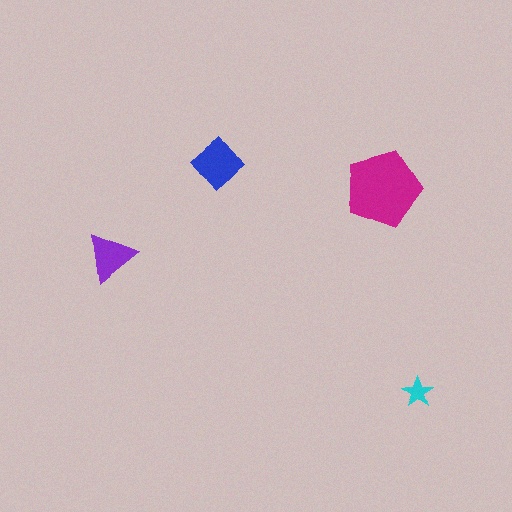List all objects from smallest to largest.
The cyan star, the purple triangle, the blue diamond, the magenta pentagon.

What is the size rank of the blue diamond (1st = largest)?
2nd.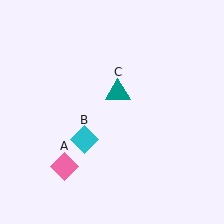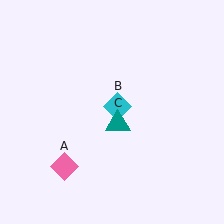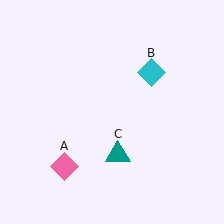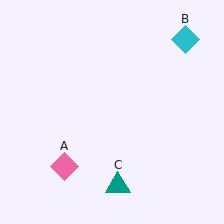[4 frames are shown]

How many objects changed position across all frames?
2 objects changed position: cyan diamond (object B), teal triangle (object C).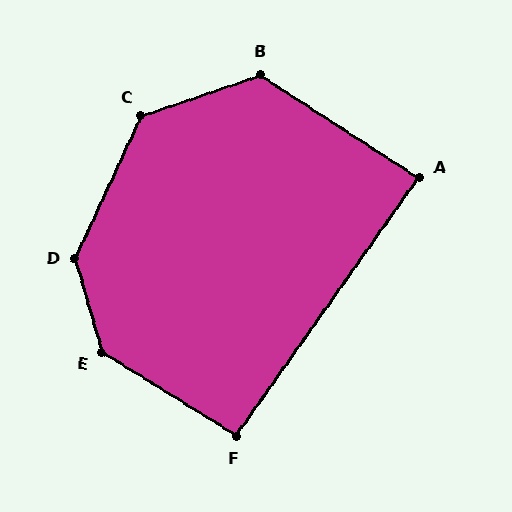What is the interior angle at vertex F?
Approximately 93 degrees (approximately right).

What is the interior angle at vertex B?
Approximately 128 degrees (obtuse).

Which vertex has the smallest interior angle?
A, at approximately 88 degrees.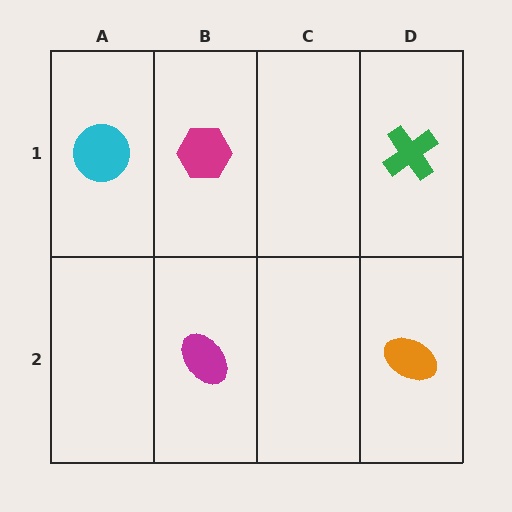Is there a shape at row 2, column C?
No, that cell is empty.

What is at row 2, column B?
A magenta ellipse.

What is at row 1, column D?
A green cross.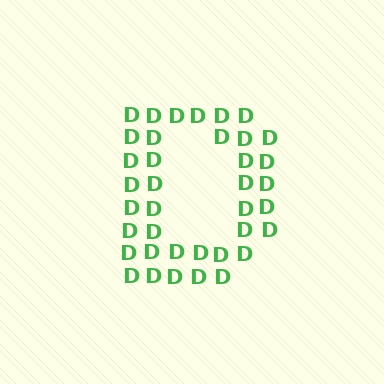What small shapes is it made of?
It is made of small letter D's.